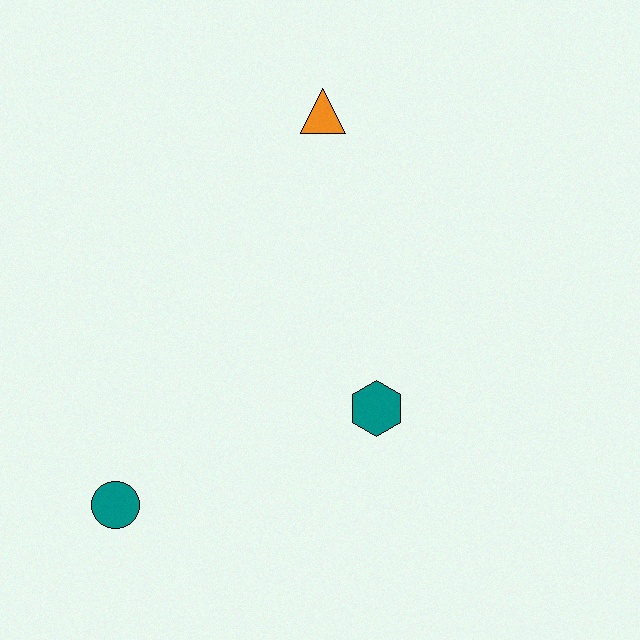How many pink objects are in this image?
There are no pink objects.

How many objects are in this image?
There are 3 objects.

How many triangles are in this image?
There is 1 triangle.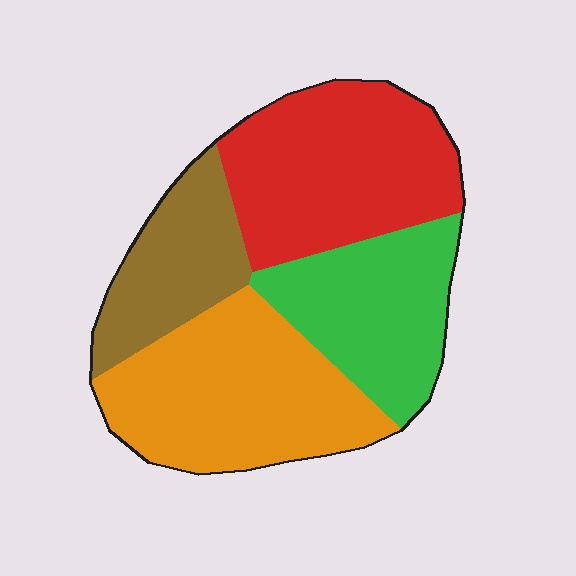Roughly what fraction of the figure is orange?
Orange takes up between a quarter and a half of the figure.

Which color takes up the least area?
Brown, at roughly 15%.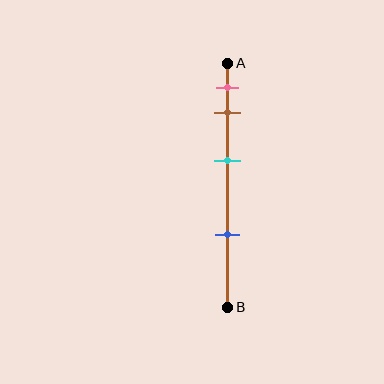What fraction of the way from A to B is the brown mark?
The brown mark is approximately 20% (0.2) of the way from A to B.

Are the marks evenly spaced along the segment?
No, the marks are not evenly spaced.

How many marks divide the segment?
There are 4 marks dividing the segment.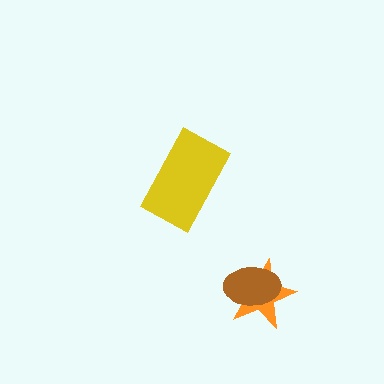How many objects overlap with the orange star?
1 object overlaps with the orange star.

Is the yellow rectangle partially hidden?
No, no other shape covers it.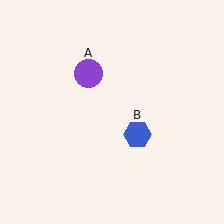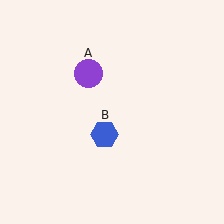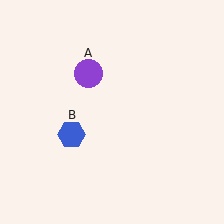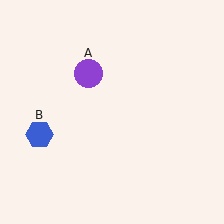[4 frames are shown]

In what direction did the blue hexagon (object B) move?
The blue hexagon (object B) moved left.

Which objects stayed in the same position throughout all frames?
Purple circle (object A) remained stationary.